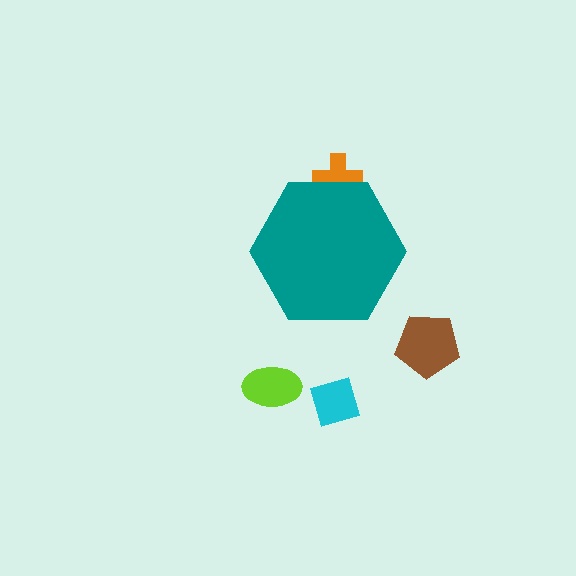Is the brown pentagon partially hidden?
No, the brown pentagon is fully visible.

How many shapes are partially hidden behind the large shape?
1 shape is partially hidden.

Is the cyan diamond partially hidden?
No, the cyan diamond is fully visible.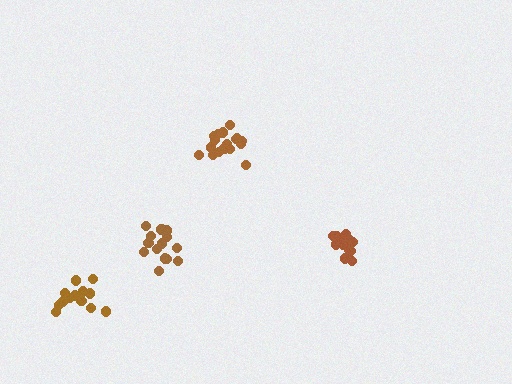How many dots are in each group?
Group 1: 15 dots, Group 2: 15 dots, Group 3: 14 dots, Group 4: 17 dots (61 total).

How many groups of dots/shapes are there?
There are 4 groups.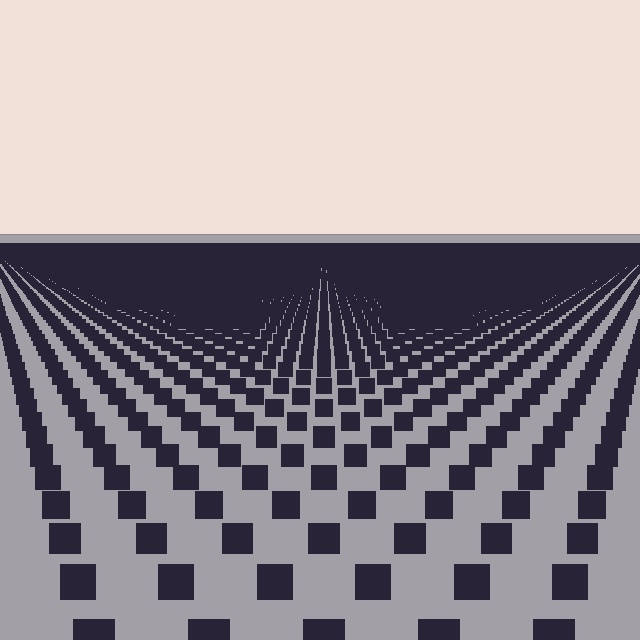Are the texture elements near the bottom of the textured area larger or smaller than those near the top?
Larger. Near the bottom, elements are closer to the viewer and appear at a bigger on-screen size.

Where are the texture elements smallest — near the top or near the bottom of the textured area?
Near the top.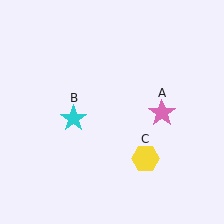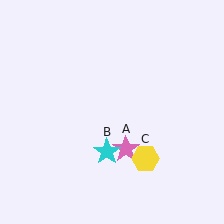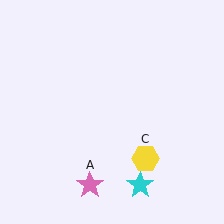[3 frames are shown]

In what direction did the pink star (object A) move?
The pink star (object A) moved down and to the left.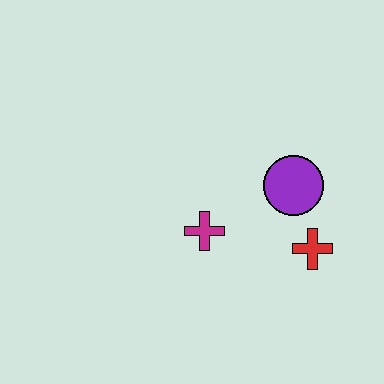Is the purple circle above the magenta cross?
Yes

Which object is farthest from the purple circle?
The magenta cross is farthest from the purple circle.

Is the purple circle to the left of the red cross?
Yes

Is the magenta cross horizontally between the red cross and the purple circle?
No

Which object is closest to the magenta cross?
The purple circle is closest to the magenta cross.